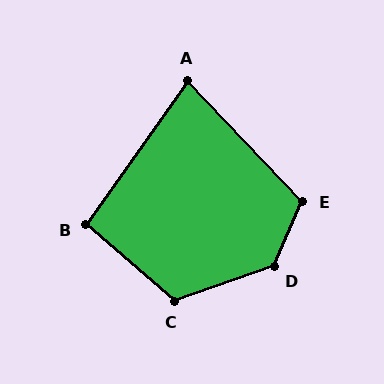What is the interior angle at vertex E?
Approximately 113 degrees (obtuse).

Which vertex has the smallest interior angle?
A, at approximately 79 degrees.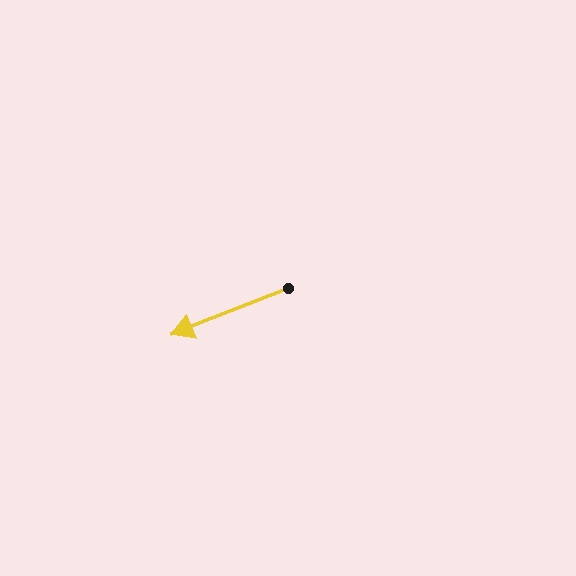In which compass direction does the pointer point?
West.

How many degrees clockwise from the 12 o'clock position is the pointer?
Approximately 248 degrees.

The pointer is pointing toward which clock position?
Roughly 8 o'clock.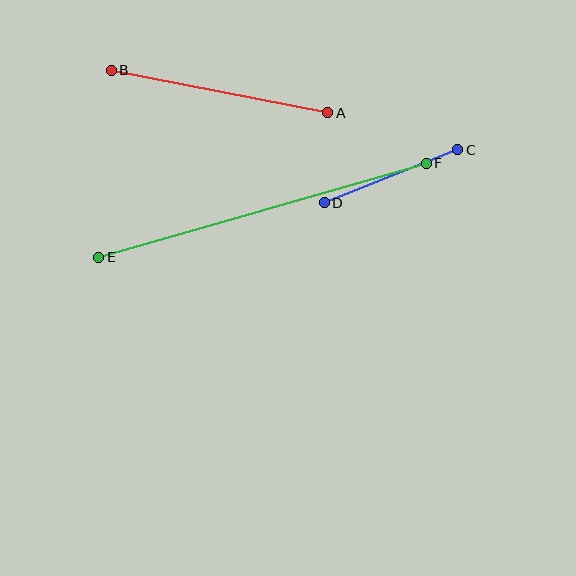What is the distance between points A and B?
The distance is approximately 221 pixels.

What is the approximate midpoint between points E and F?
The midpoint is at approximately (262, 210) pixels.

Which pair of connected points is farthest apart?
Points E and F are farthest apart.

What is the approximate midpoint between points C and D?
The midpoint is at approximately (391, 176) pixels.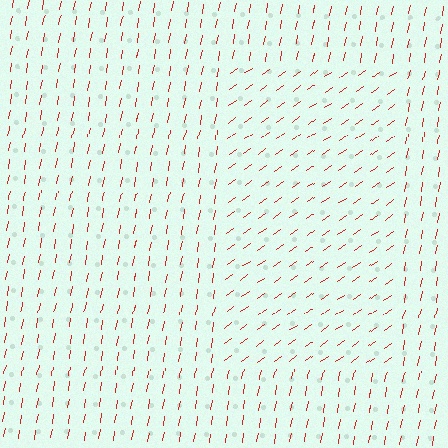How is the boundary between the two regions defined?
The boundary is defined purely by a change in line orientation (approximately 45 degrees difference). All lines are the same color and thickness.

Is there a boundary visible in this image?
Yes, there is a texture boundary formed by a change in line orientation.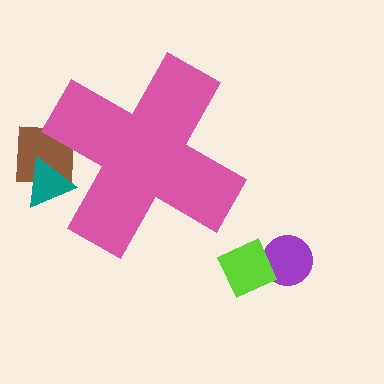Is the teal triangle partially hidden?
Yes, the teal triangle is partially hidden behind the pink cross.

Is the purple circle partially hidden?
No, the purple circle is fully visible.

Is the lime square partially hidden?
No, the lime square is fully visible.